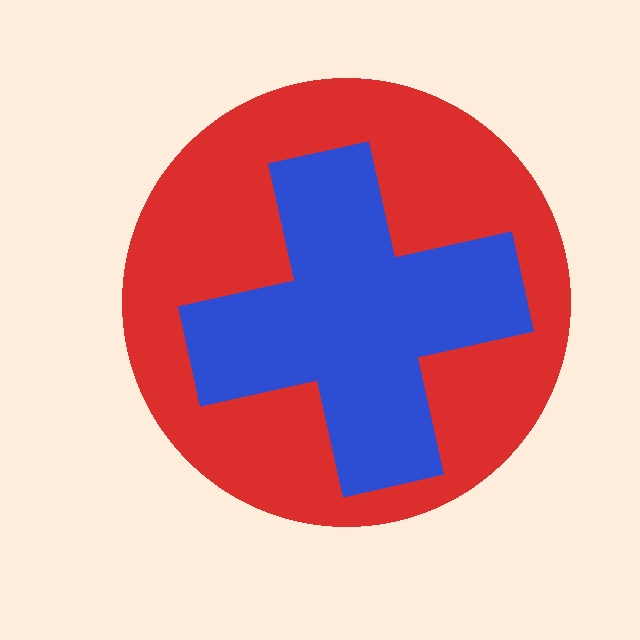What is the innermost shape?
The blue cross.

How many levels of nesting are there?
2.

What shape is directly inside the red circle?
The blue cross.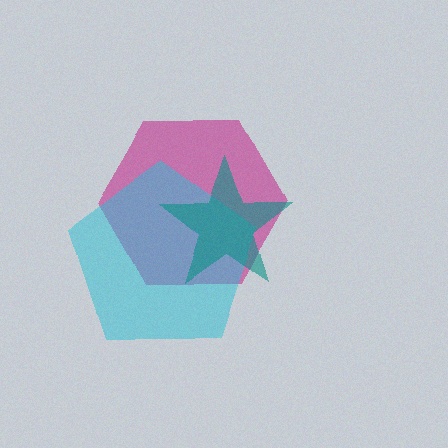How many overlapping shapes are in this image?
There are 3 overlapping shapes in the image.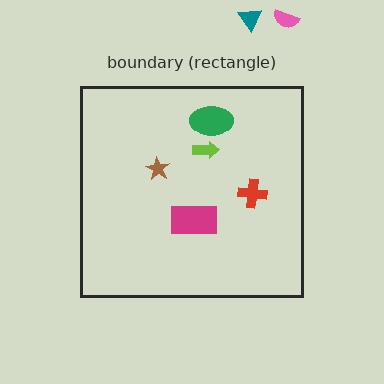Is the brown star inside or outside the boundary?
Inside.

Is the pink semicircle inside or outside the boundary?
Outside.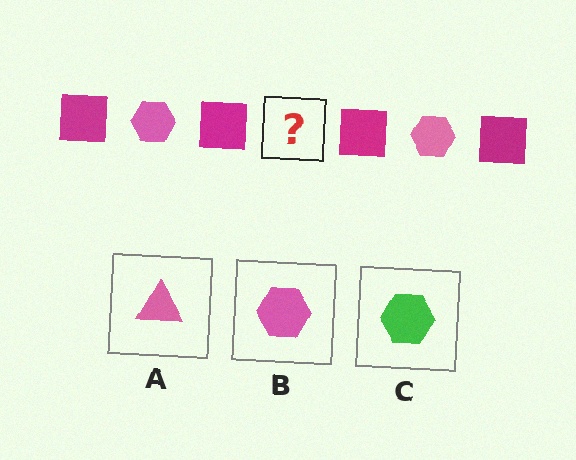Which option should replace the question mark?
Option B.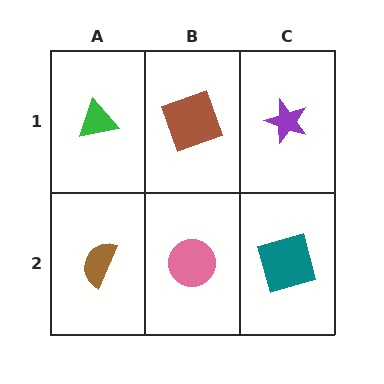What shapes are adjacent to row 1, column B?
A pink circle (row 2, column B), a green triangle (row 1, column A), a purple star (row 1, column C).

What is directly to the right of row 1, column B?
A purple star.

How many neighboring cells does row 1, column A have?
2.